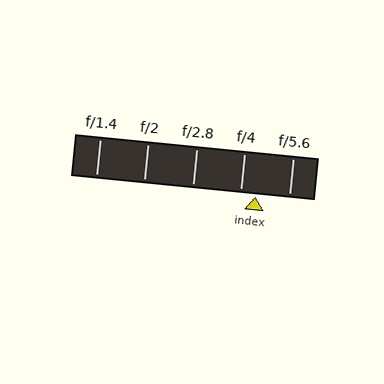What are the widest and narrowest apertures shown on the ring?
The widest aperture shown is f/1.4 and the narrowest is f/5.6.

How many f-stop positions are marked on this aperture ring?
There are 5 f-stop positions marked.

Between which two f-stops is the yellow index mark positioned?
The index mark is between f/4 and f/5.6.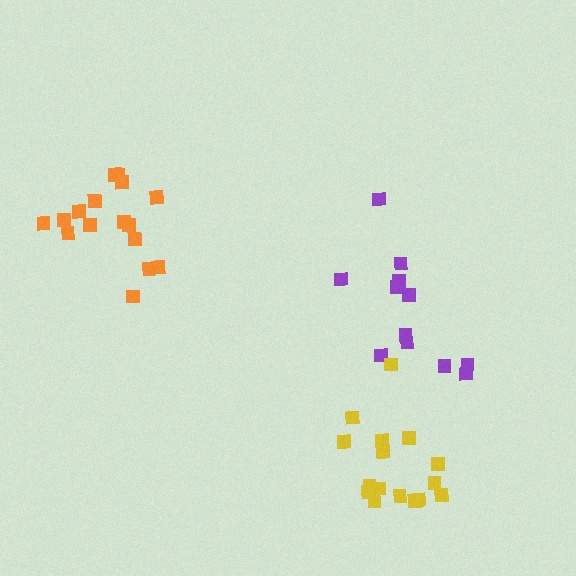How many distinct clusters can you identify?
There are 3 distinct clusters.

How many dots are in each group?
Group 1: 16 dots, Group 2: 12 dots, Group 3: 16 dots (44 total).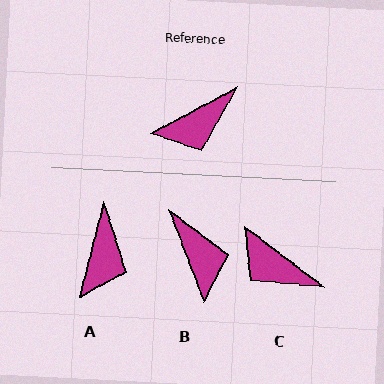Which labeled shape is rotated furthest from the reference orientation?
B, about 82 degrees away.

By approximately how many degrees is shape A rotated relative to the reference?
Approximately 47 degrees counter-clockwise.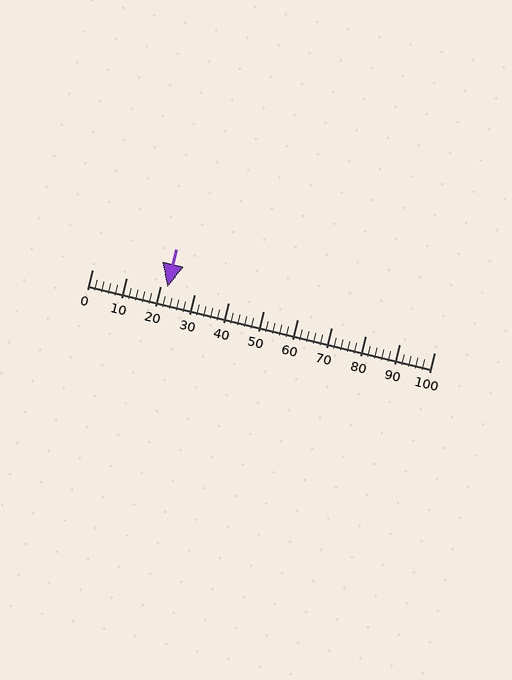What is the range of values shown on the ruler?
The ruler shows values from 0 to 100.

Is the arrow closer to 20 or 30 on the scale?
The arrow is closer to 20.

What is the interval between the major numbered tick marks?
The major tick marks are spaced 10 units apart.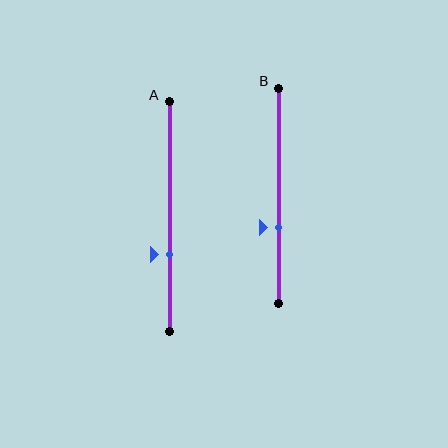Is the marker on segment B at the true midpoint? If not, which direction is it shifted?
No, the marker on segment B is shifted downward by about 15% of the segment length.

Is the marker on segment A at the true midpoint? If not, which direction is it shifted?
No, the marker on segment A is shifted downward by about 16% of the segment length.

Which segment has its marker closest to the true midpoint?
Segment B has its marker closest to the true midpoint.